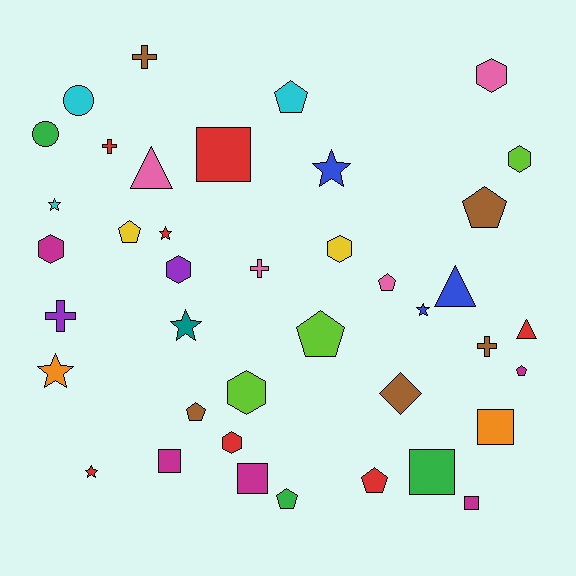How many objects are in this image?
There are 40 objects.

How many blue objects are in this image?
There are 3 blue objects.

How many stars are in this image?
There are 7 stars.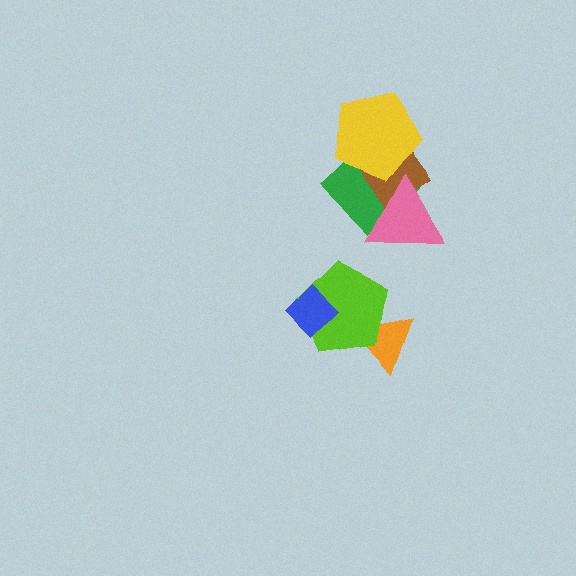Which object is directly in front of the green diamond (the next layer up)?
The brown diamond is directly in front of the green diamond.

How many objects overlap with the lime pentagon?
2 objects overlap with the lime pentagon.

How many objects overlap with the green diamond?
3 objects overlap with the green diamond.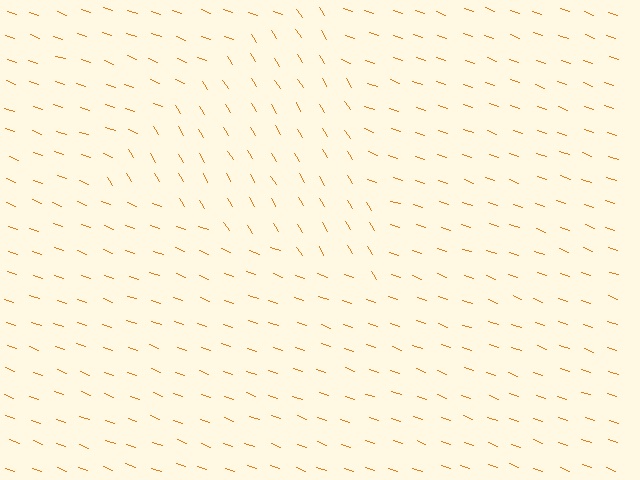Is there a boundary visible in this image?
Yes, there is a texture boundary formed by a change in line orientation.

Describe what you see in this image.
The image is filled with small orange line segments. A triangle region in the image has lines oriented differently from the surrounding lines, creating a visible texture boundary.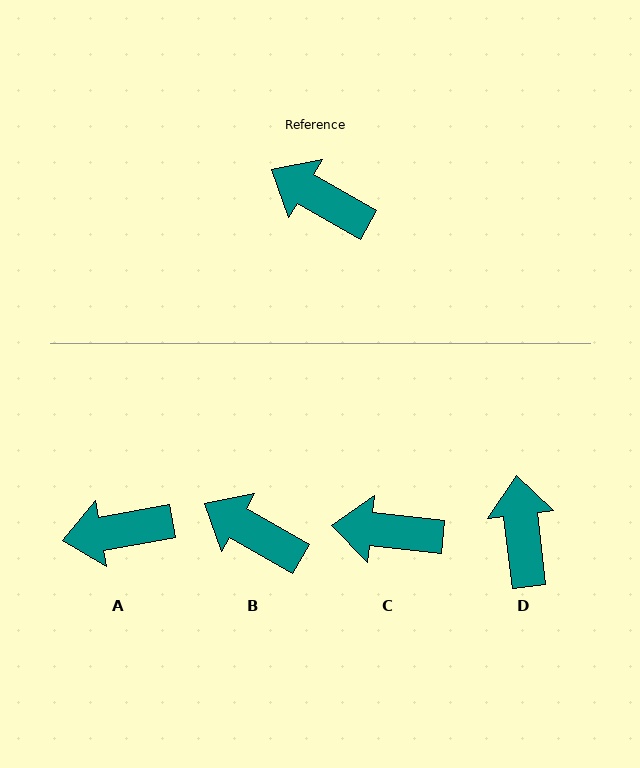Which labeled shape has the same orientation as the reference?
B.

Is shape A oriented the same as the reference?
No, it is off by about 40 degrees.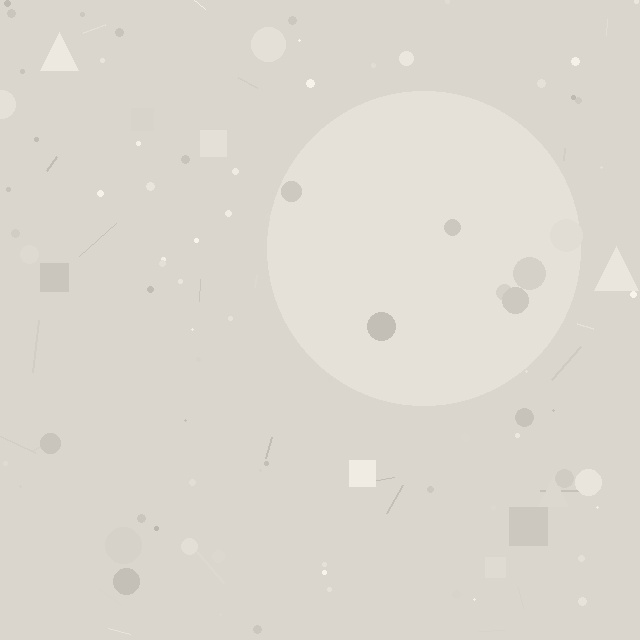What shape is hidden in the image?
A circle is hidden in the image.